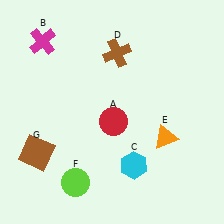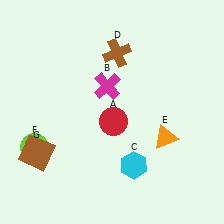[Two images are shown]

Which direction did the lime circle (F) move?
The lime circle (F) moved left.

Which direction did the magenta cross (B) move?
The magenta cross (B) moved right.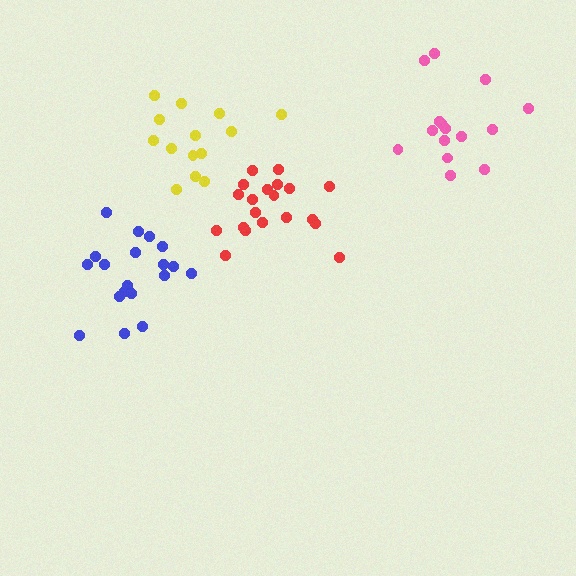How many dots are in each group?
Group 1: 20 dots, Group 2: 15 dots, Group 3: 14 dots, Group 4: 19 dots (68 total).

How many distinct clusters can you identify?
There are 4 distinct clusters.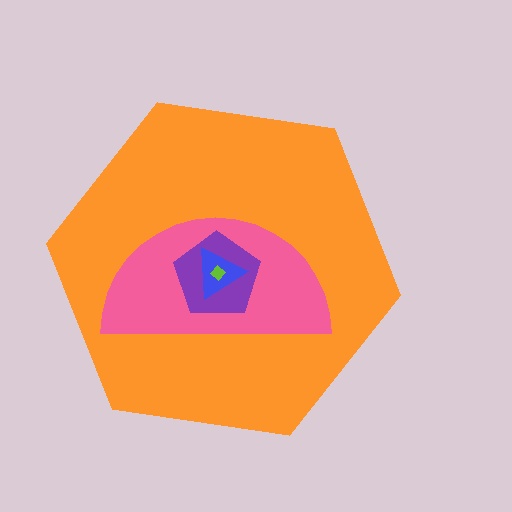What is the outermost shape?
The orange hexagon.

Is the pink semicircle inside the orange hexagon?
Yes.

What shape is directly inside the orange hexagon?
The pink semicircle.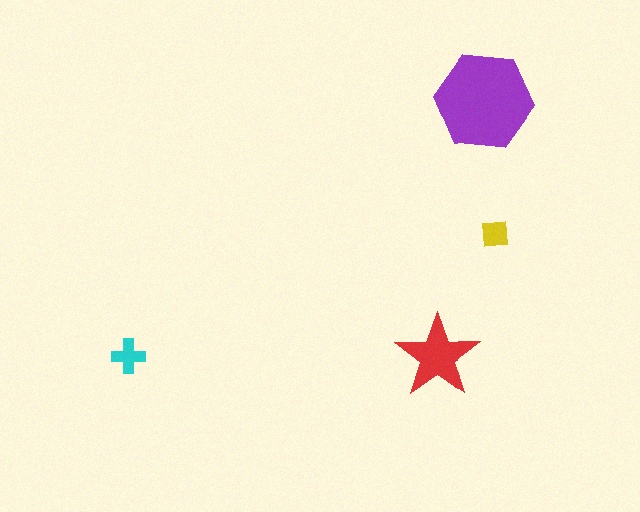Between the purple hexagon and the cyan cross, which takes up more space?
The purple hexagon.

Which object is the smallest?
The yellow square.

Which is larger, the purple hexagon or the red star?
The purple hexagon.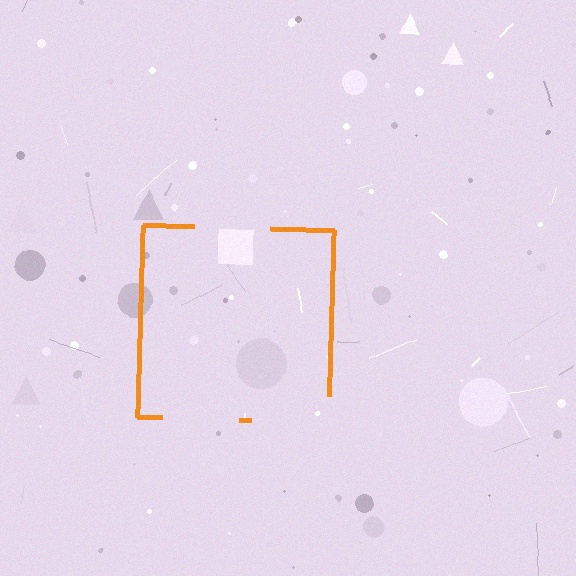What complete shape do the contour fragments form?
The contour fragments form a square.